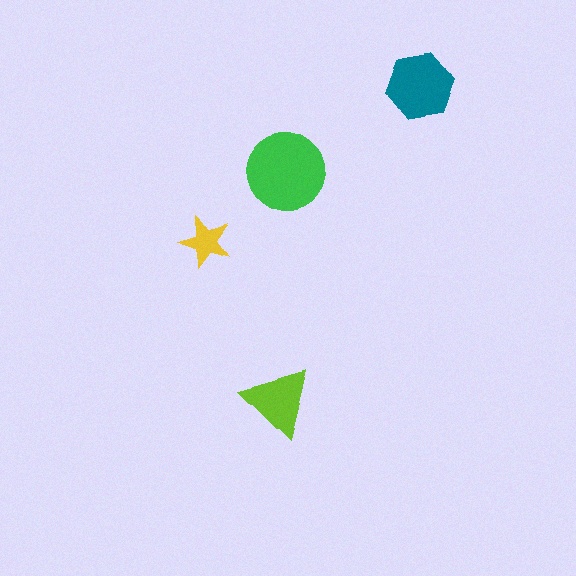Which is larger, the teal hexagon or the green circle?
The green circle.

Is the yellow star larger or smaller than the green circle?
Smaller.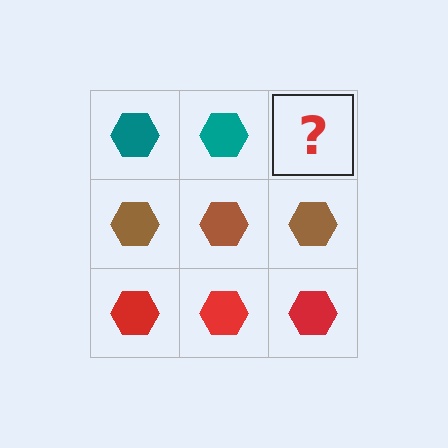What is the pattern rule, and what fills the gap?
The rule is that each row has a consistent color. The gap should be filled with a teal hexagon.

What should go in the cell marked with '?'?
The missing cell should contain a teal hexagon.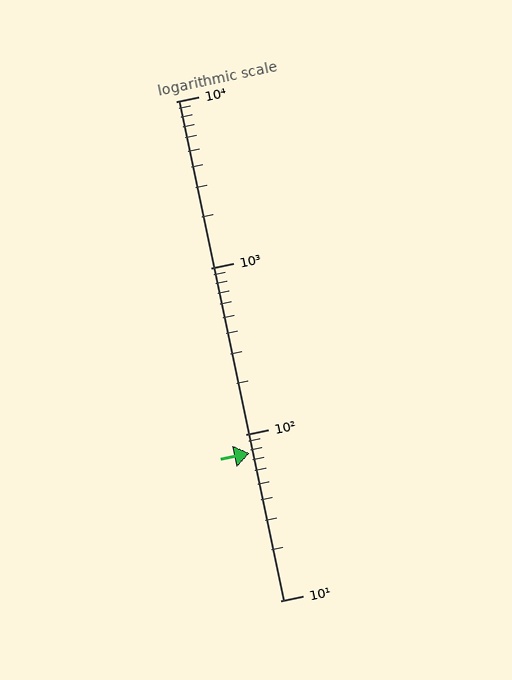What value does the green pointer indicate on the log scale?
The pointer indicates approximately 77.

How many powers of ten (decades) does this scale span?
The scale spans 3 decades, from 10 to 10000.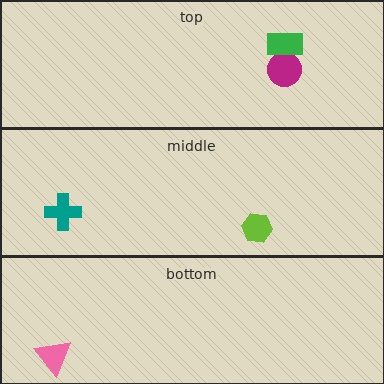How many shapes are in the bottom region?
1.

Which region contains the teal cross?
The middle region.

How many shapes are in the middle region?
2.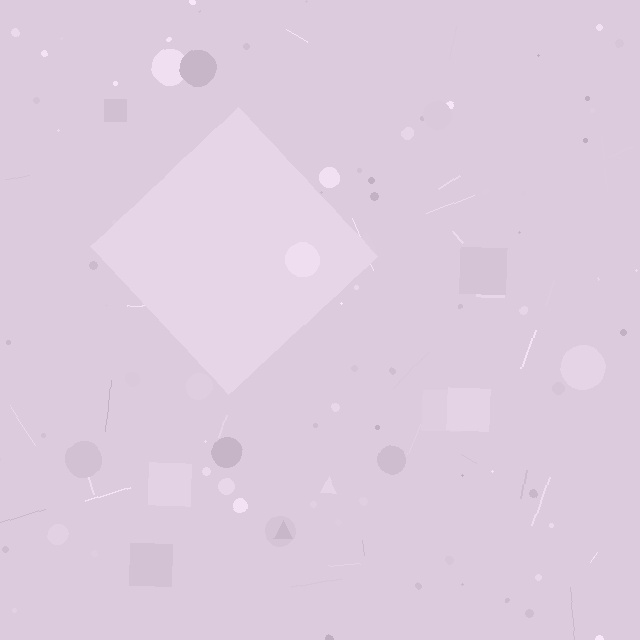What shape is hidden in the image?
A diamond is hidden in the image.